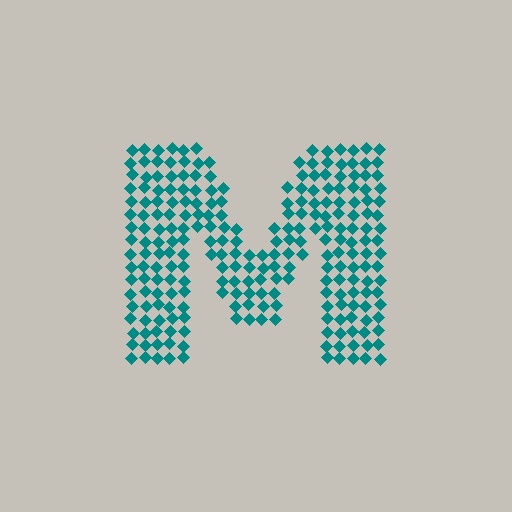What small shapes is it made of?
It is made of small diamonds.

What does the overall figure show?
The overall figure shows the letter M.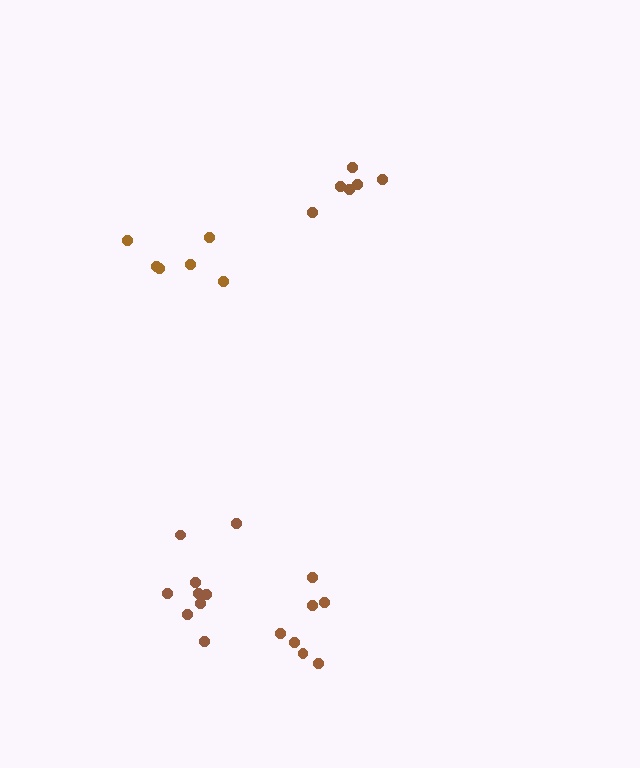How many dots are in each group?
Group 1: 9 dots, Group 2: 6 dots, Group 3: 6 dots, Group 4: 7 dots (28 total).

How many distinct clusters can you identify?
There are 4 distinct clusters.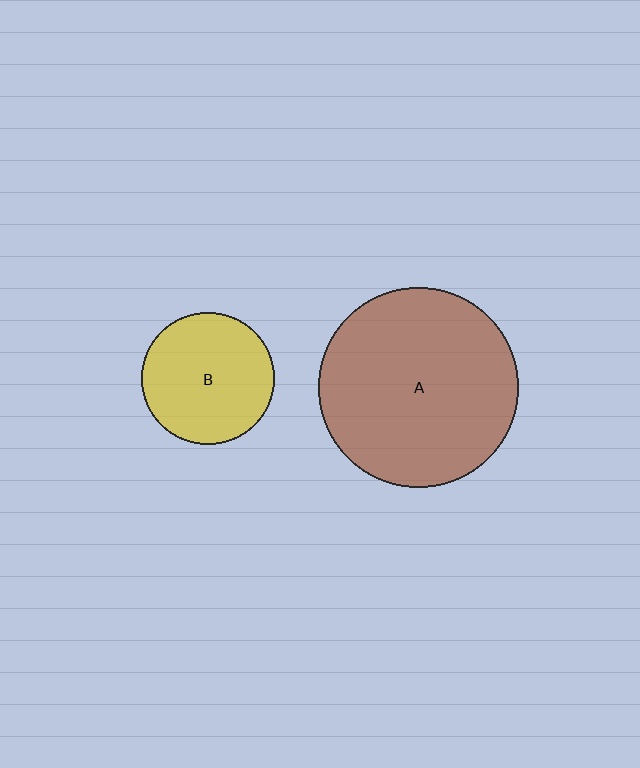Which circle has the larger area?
Circle A (brown).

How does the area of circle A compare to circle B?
Approximately 2.3 times.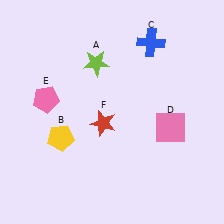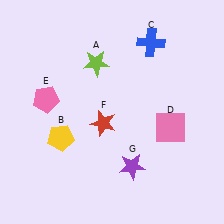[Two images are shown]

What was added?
A purple star (G) was added in Image 2.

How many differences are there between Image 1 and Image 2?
There is 1 difference between the two images.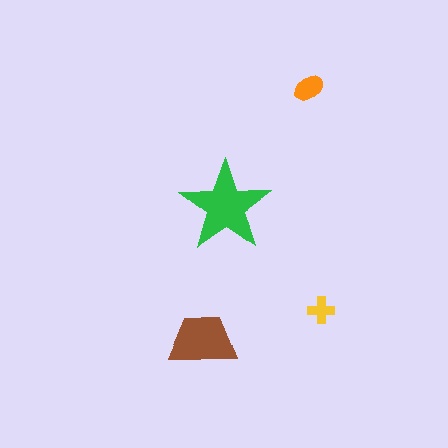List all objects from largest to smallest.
The green star, the brown trapezoid, the orange ellipse, the yellow cross.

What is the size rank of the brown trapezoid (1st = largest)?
2nd.